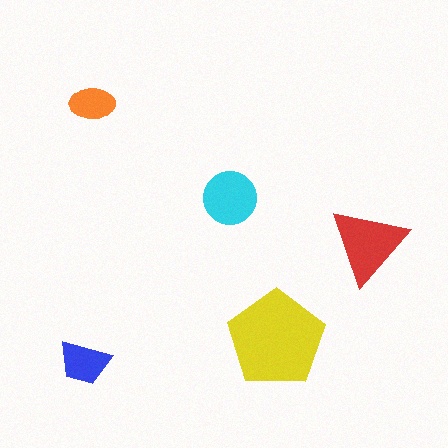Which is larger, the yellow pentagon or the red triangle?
The yellow pentagon.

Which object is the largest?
The yellow pentagon.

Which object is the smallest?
The orange ellipse.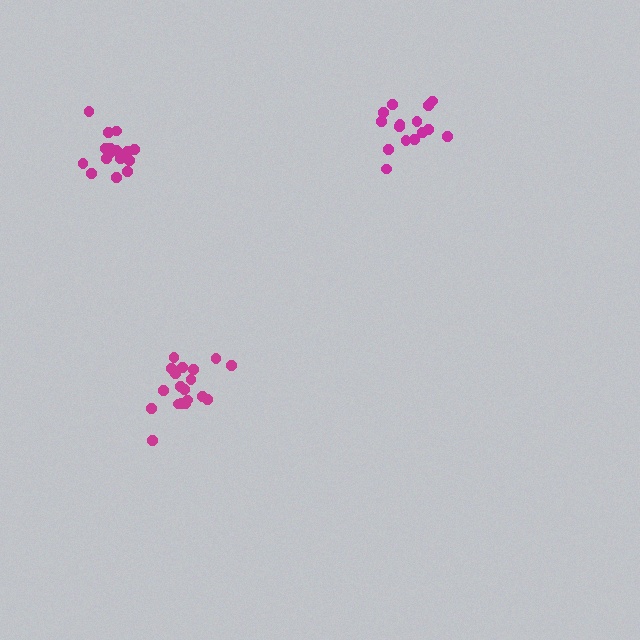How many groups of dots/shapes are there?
There are 3 groups.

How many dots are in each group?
Group 1: 17 dots, Group 2: 19 dots, Group 3: 15 dots (51 total).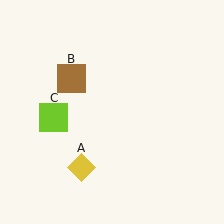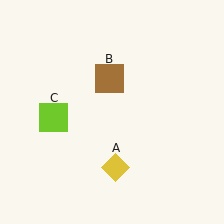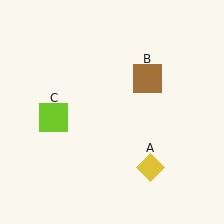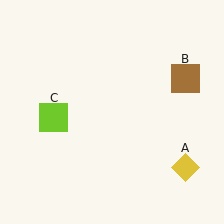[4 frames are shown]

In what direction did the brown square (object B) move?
The brown square (object B) moved right.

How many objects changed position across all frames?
2 objects changed position: yellow diamond (object A), brown square (object B).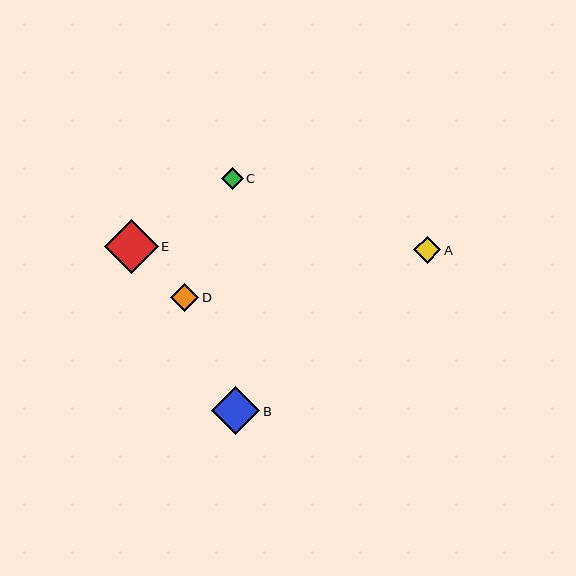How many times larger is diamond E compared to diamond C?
Diamond E is approximately 2.4 times the size of diamond C.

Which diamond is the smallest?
Diamond C is the smallest with a size of approximately 22 pixels.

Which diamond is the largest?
Diamond E is the largest with a size of approximately 54 pixels.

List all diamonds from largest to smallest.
From largest to smallest: E, B, D, A, C.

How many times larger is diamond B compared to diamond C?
Diamond B is approximately 2.2 times the size of diamond C.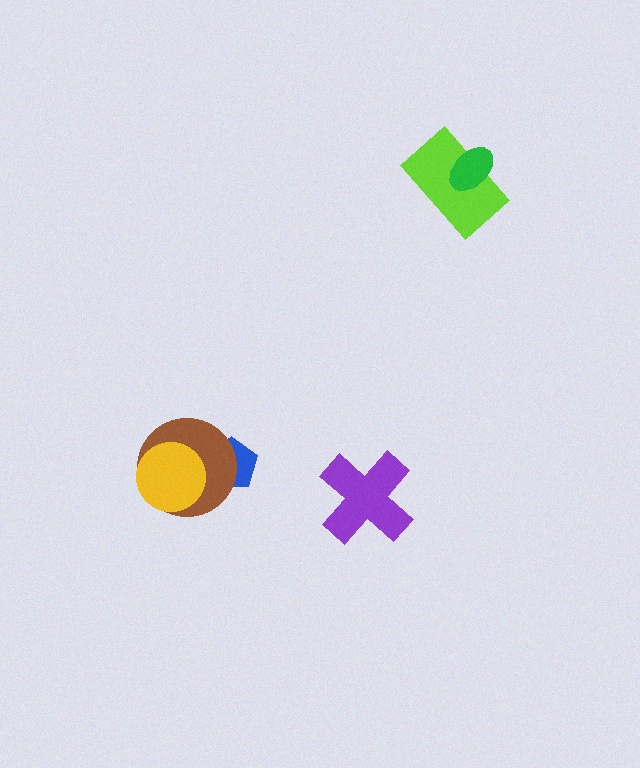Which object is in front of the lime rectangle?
The green ellipse is in front of the lime rectangle.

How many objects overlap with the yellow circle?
1 object overlaps with the yellow circle.